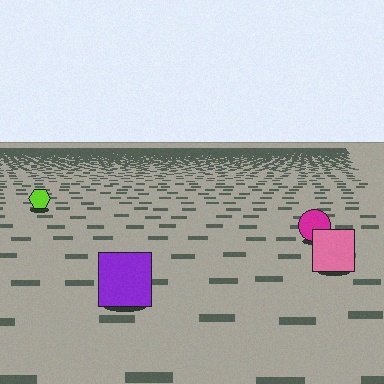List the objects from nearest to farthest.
From nearest to farthest: the purple square, the pink square, the magenta circle, the lime hexagon.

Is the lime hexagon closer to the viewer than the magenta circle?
No. The magenta circle is closer — you can tell from the texture gradient: the ground texture is coarser near it.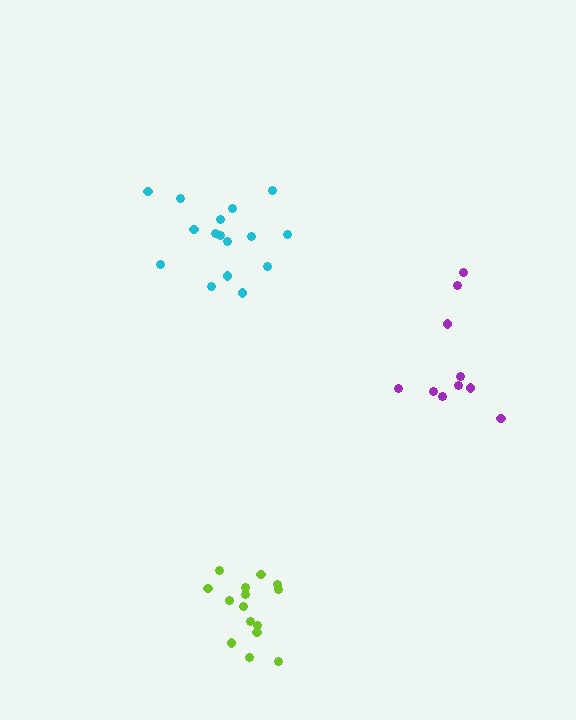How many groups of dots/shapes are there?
There are 3 groups.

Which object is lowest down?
The lime cluster is bottommost.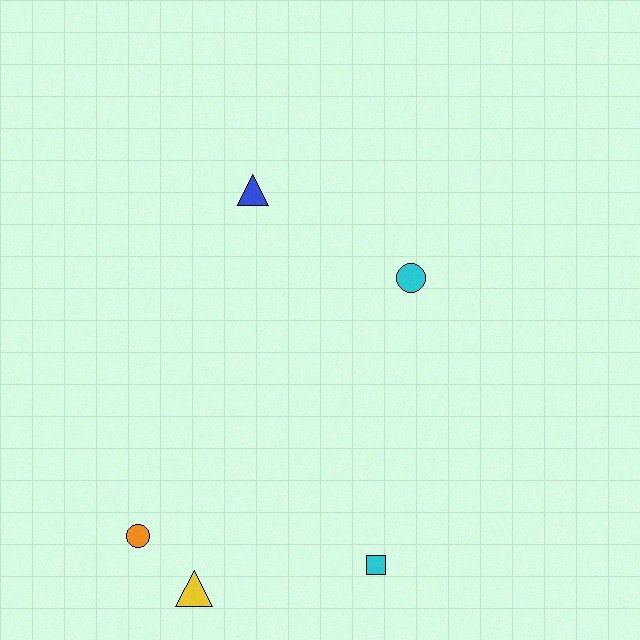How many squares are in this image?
There is 1 square.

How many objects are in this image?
There are 5 objects.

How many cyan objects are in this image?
There are 2 cyan objects.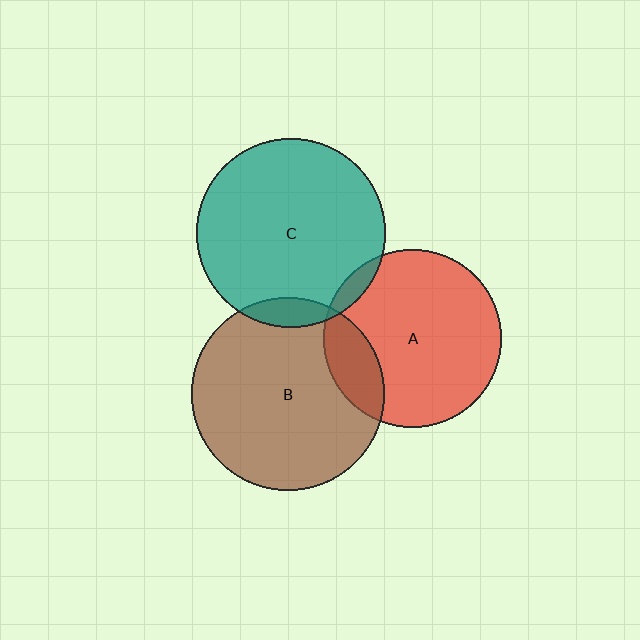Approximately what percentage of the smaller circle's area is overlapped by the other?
Approximately 10%.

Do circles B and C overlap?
Yes.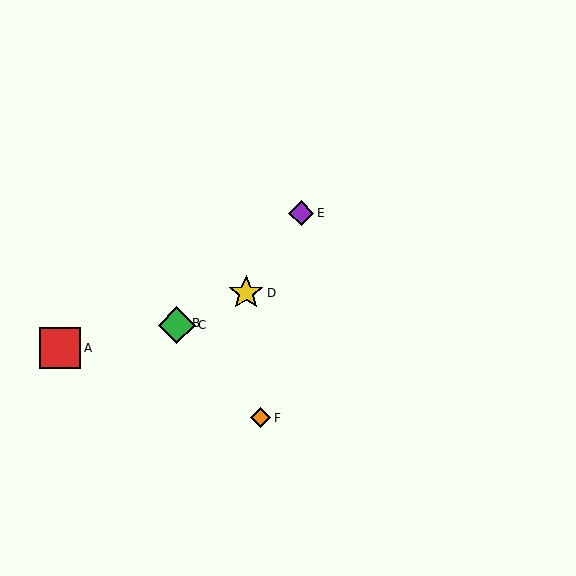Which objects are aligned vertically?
Objects B, C are aligned vertically.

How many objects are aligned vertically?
2 objects (B, C) are aligned vertically.